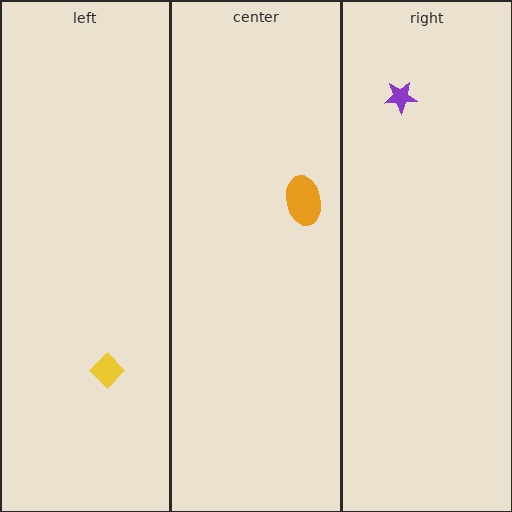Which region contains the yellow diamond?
The left region.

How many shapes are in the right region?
1.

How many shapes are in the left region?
1.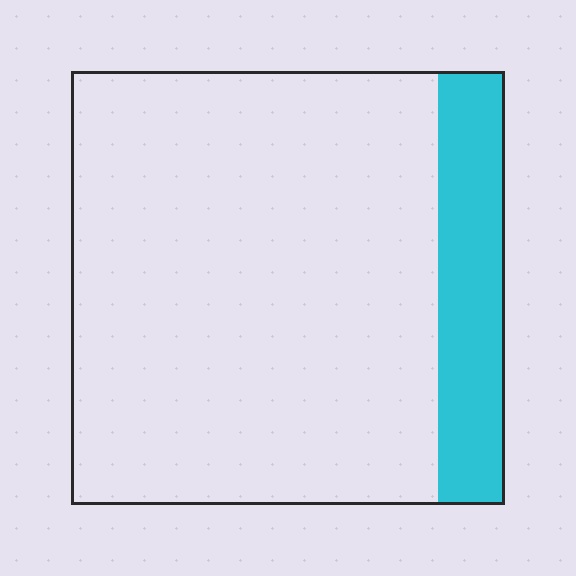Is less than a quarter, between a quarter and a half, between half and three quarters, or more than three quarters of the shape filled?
Less than a quarter.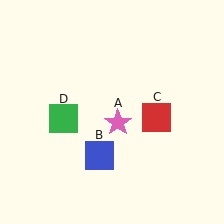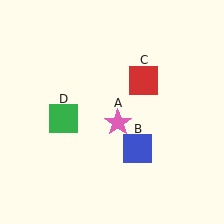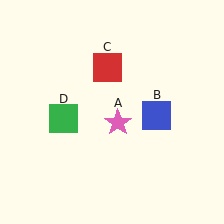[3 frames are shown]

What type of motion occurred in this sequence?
The blue square (object B), red square (object C) rotated counterclockwise around the center of the scene.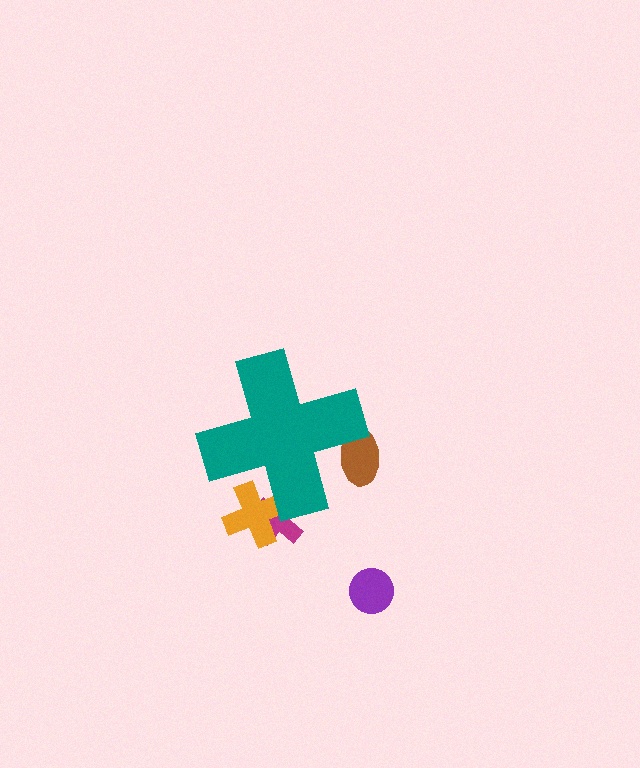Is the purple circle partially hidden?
No, the purple circle is fully visible.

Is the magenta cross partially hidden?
Yes, the magenta cross is partially hidden behind the teal cross.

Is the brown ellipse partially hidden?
Yes, the brown ellipse is partially hidden behind the teal cross.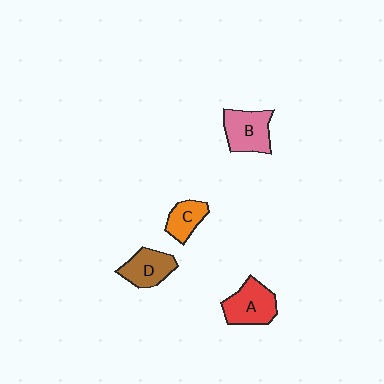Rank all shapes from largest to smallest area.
From largest to smallest: A (red), B (pink), D (brown), C (orange).